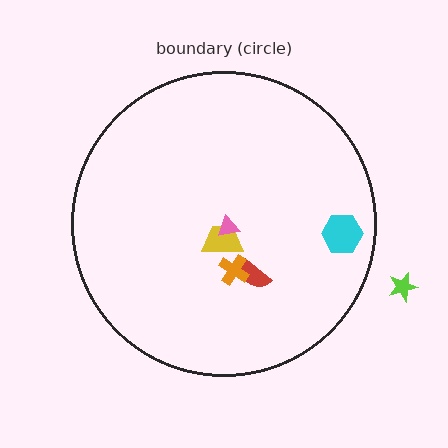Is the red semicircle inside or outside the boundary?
Inside.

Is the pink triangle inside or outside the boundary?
Inside.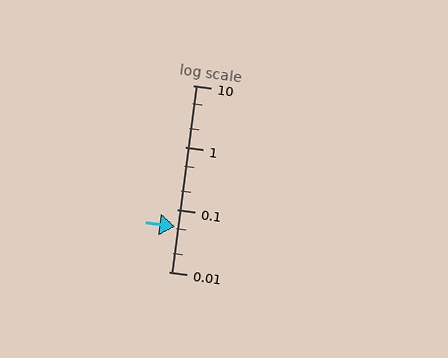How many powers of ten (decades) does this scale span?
The scale spans 3 decades, from 0.01 to 10.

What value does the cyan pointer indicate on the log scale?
The pointer indicates approximately 0.053.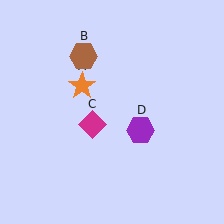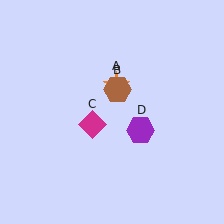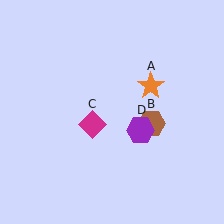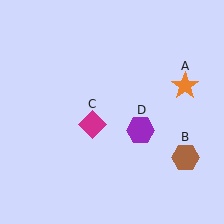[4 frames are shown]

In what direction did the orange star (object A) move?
The orange star (object A) moved right.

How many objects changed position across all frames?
2 objects changed position: orange star (object A), brown hexagon (object B).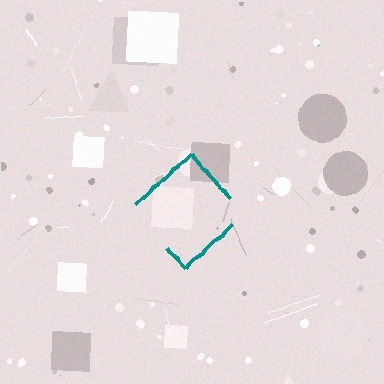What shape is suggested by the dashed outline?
The dashed outline suggests a diamond.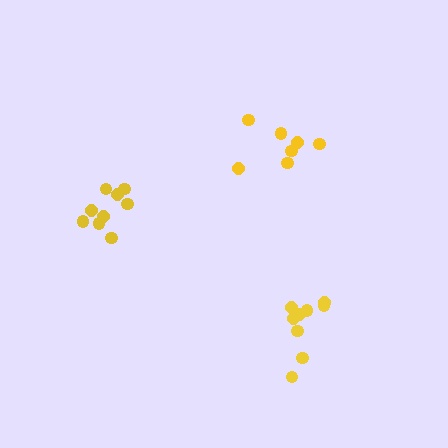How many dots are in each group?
Group 1: 7 dots, Group 2: 10 dots, Group 3: 9 dots (26 total).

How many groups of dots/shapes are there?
There are 3 groups.